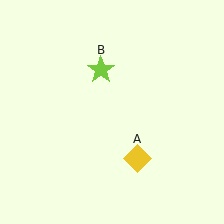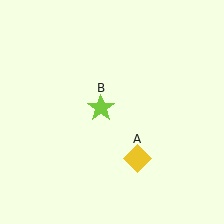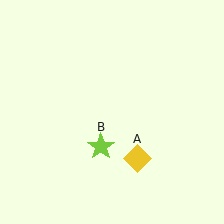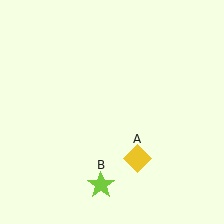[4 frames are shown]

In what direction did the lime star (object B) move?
The lime star (object B) moved down.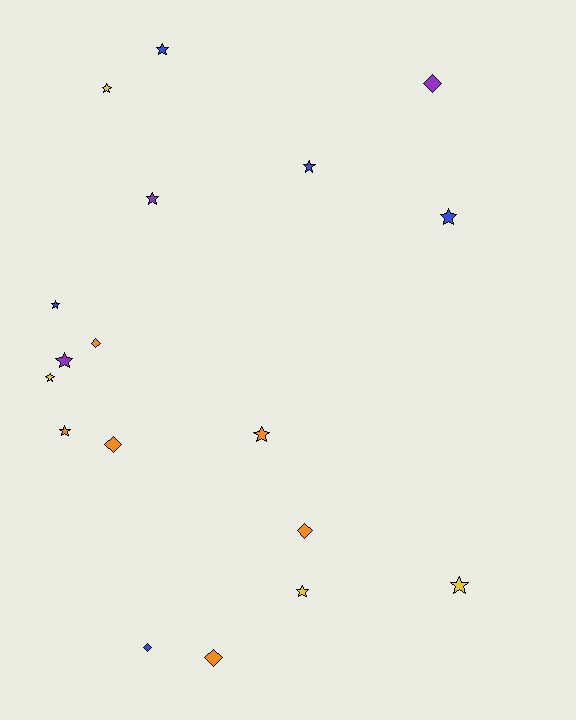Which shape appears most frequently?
Star, with 12 objects.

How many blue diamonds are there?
There is 1 blue diamond.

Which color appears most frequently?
Orange, with 6 objects.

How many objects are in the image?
There are 18 objects.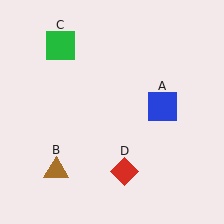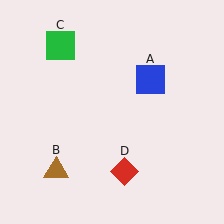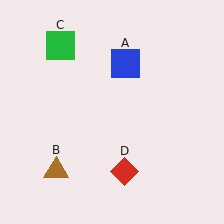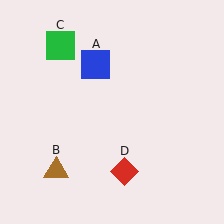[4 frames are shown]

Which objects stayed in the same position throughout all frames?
Brown triangle (object B) and green square (object C) and red diamond (object D) remained stationary.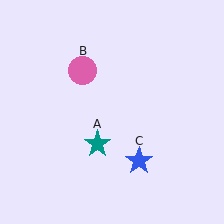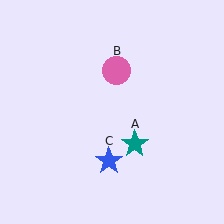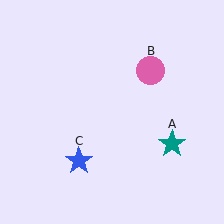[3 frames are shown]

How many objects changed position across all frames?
3 objects changed position: teal star (object A), pink circle (object B), blue star (object C).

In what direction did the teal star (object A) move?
The teal star (object A) moved right.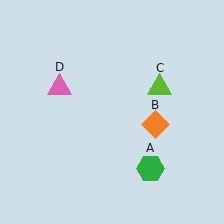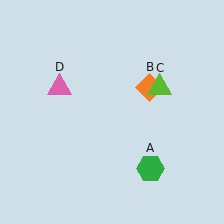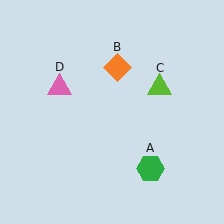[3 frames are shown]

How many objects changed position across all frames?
1 object changed position: orange diamond (object B).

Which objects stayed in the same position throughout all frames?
Green hexagon (object A) and lime triangle (object C) and pink triangle (object D) remained stationary.